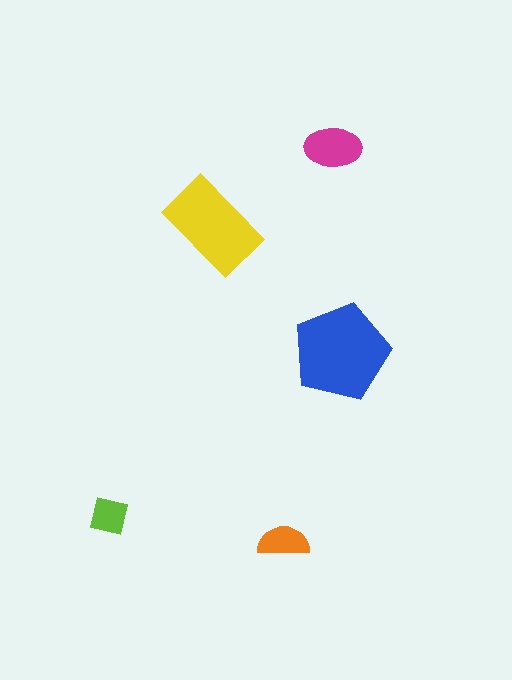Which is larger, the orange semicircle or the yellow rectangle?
The yellow rectangle.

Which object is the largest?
The blue pentagon.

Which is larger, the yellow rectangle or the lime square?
The yellow rectangle.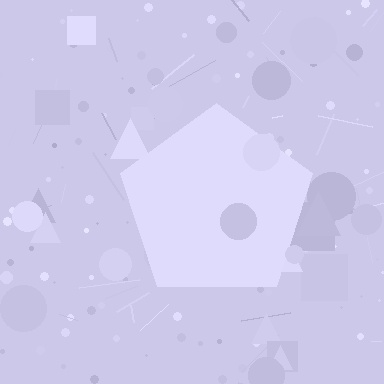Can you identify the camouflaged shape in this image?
The camouflaged shape is a pentagon.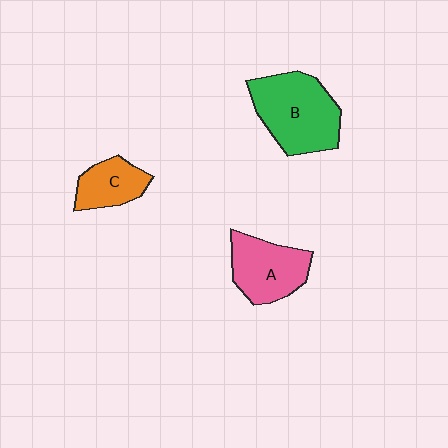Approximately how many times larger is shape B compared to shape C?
Approximately 2.0 times.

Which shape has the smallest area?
Shape C (orange).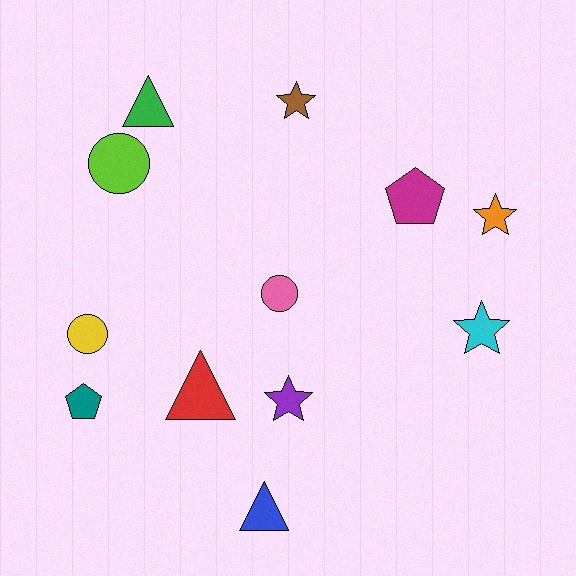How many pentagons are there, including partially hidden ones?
There are 2 pentagons.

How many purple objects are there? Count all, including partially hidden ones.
There is 1 purple object.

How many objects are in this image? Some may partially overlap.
There are 12 objects.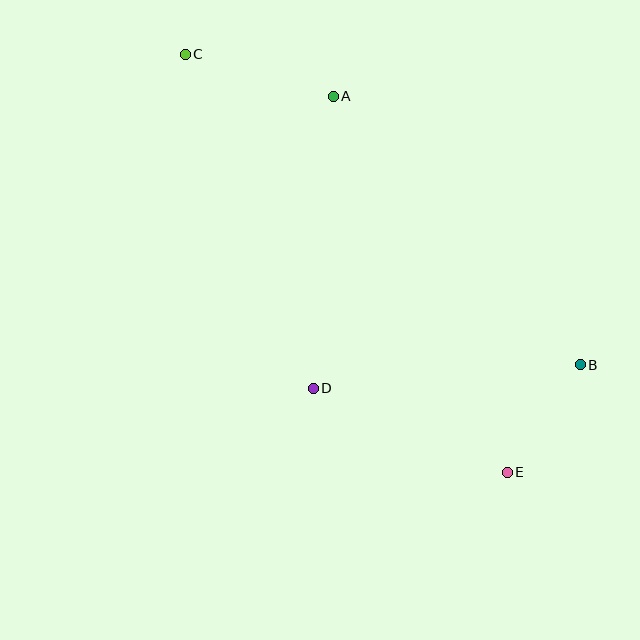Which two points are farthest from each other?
Points C and E are farthest from each other.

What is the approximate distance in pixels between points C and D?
The distance between C and D is approximately 358 pixels.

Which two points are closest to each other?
Points B and E are closest to each other.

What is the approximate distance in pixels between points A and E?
The distance between A and E is approximately 414 pixels.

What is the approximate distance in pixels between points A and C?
The distance between A and C is approximately 154 pixels.